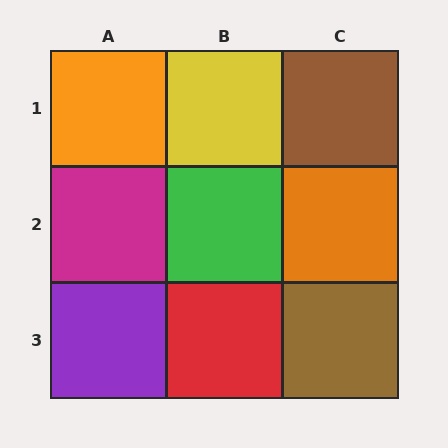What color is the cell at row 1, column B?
Yellow.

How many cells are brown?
2 cells are brown.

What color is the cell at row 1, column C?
Brown.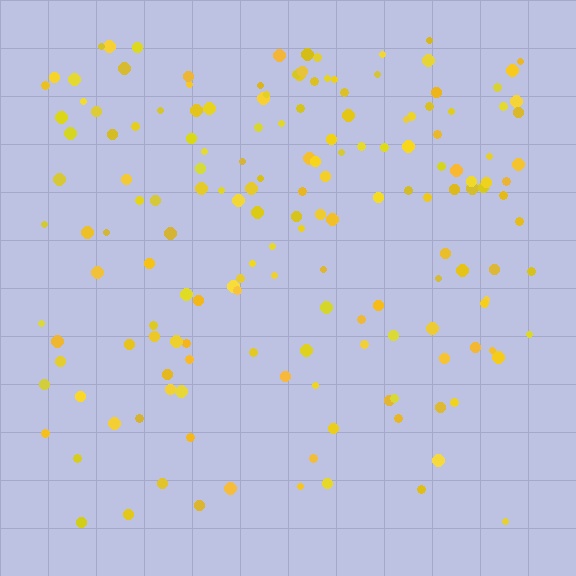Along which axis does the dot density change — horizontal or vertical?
Vertical.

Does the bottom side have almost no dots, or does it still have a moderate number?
Still a moderate number, just noticeably fewer than the top.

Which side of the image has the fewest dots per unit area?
The bottom.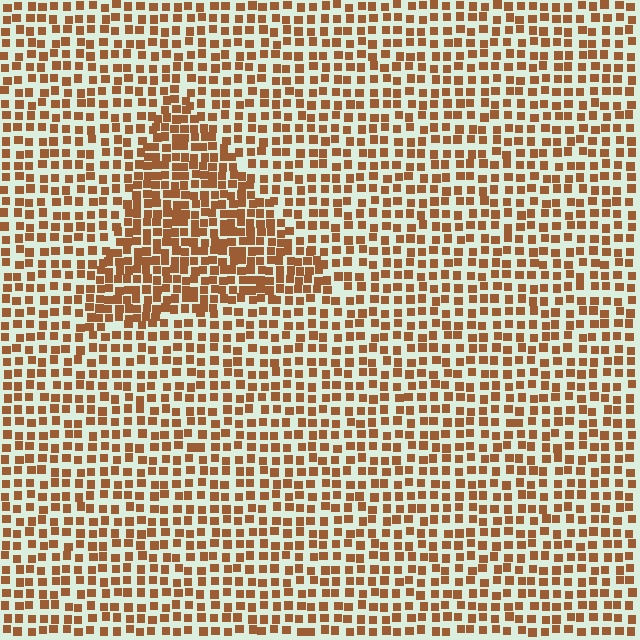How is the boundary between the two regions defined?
The boundary is defined by a change in element density (approximately 1.7x ratio). All elements are the same color, size, and shape.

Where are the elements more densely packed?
The elements are more densely packed inside the triangle boundary.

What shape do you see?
I see a triangle.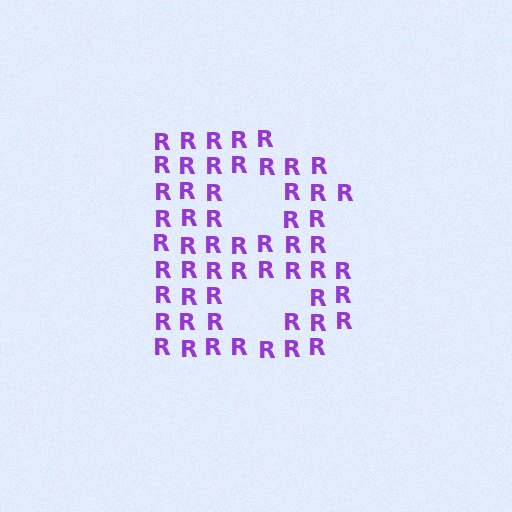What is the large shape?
The large shape is the letter B.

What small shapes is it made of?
It is made of small letter R's.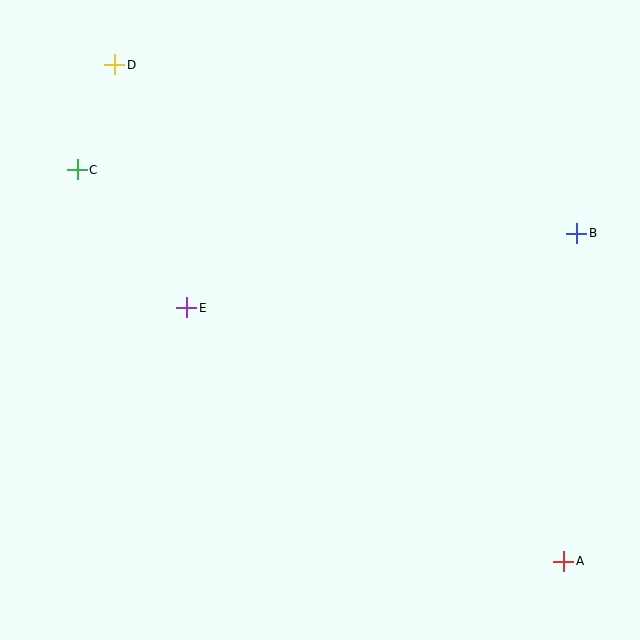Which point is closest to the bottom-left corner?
Point E is closest to the bottom-left corner.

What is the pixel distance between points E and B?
The distance between E and B is 397 pixels.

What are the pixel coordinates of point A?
Point A is at (564, 561).